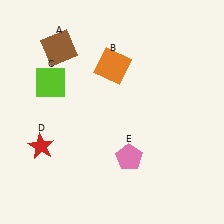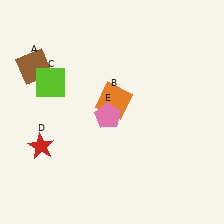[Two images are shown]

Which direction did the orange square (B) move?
The orange square (B) moved down.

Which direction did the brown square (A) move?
The brown square (A) moved left.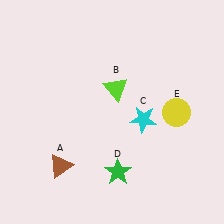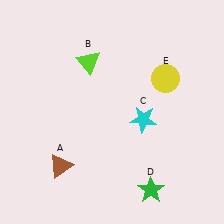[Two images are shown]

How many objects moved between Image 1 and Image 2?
3 objects moved between the two images.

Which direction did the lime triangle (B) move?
The lime triangle (B) moved left.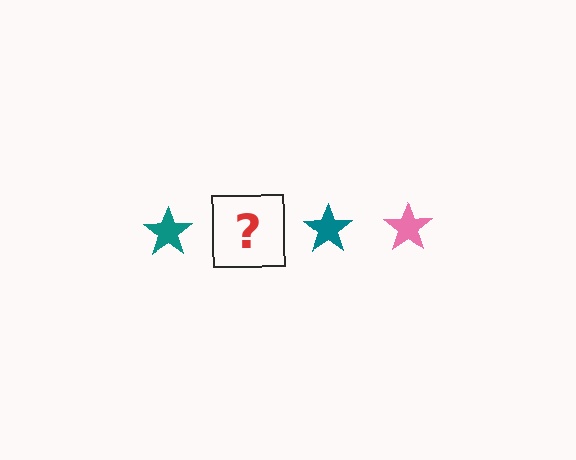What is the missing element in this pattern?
The missing element is a pink star.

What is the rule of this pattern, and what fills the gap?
The rule is that the pattern cycles through teal, pink stars. The gap should be filled with a pink star.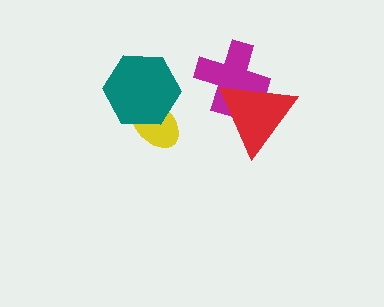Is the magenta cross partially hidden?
Yes, it is partially covered by another shape.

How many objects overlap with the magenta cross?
1 object overlaps with the magenta cross.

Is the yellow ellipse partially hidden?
Yes, it is partially covered by another shape.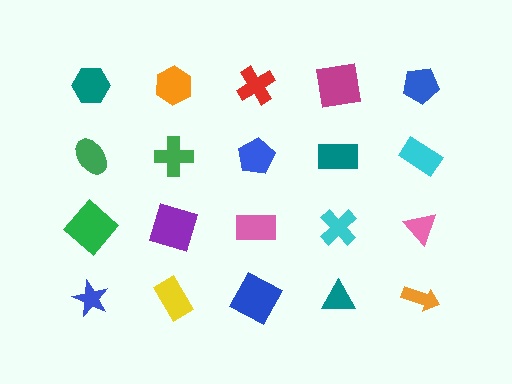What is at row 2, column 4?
A teal rectangle.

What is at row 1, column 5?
A blue pentagon.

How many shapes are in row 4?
5 shapes.